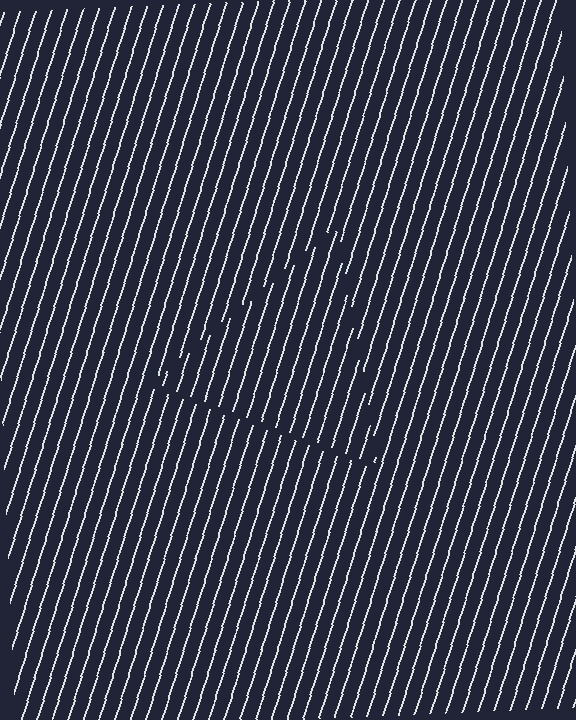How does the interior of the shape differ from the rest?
The interior of the shape contains the same grating, shifted by half a period — the contour is defined by the phase discontinuity where line-ends from the inner and outer gratings abut.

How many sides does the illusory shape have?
3 sides — the line-ends trace a triangle.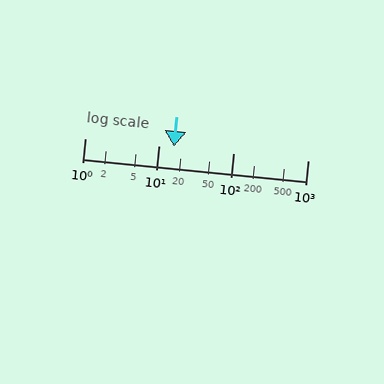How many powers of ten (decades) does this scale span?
The scale spans 3 decades, from 1 to 1000.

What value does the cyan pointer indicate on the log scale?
The pointer indicates approximately 16.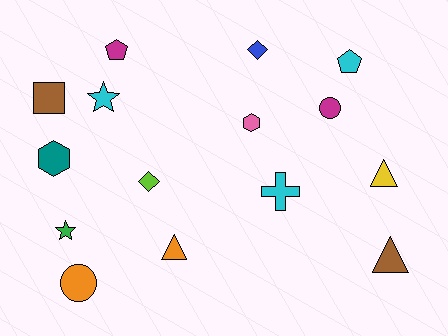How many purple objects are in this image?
There are no purple objects.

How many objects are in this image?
There are 15 objects.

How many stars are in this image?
There are 2 stars.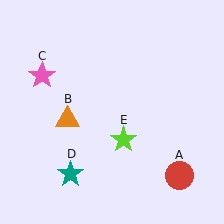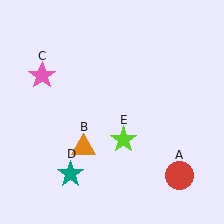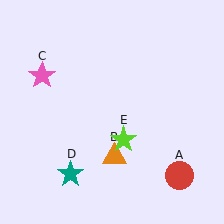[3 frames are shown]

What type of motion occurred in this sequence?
The orange triangle (object B) rotated counterclockwise around the center of the scene.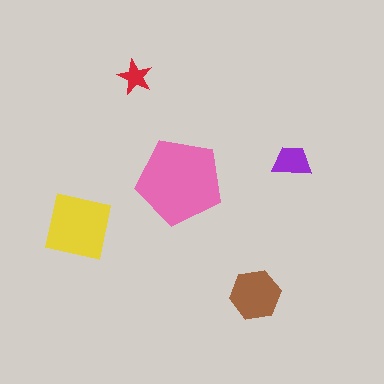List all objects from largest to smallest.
The pink pentagon, the yellow square, the brown hexagon, the purple trapezoid, the red star.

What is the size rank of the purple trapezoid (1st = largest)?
4th.